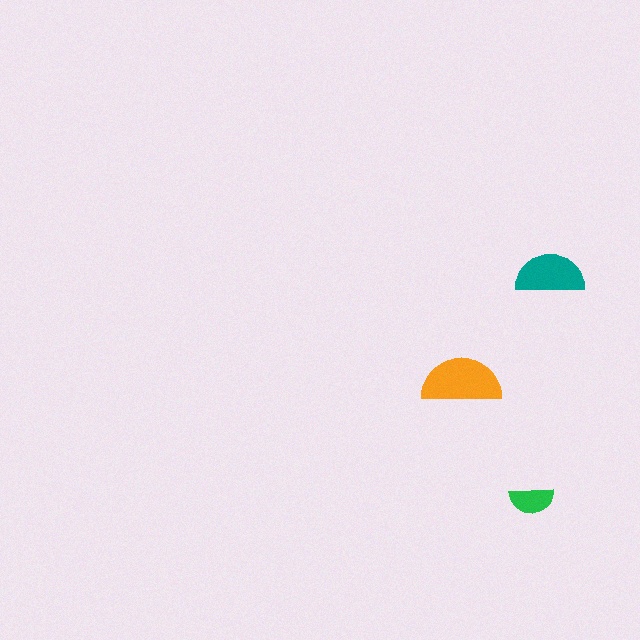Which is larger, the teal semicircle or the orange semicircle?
The orange one.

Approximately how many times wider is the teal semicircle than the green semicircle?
About 1.5 times wider.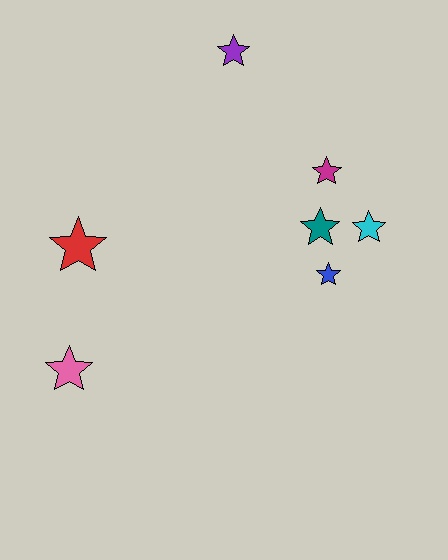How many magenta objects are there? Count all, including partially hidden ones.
There is 1 magenta object.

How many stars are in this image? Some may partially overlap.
There are 7 stars.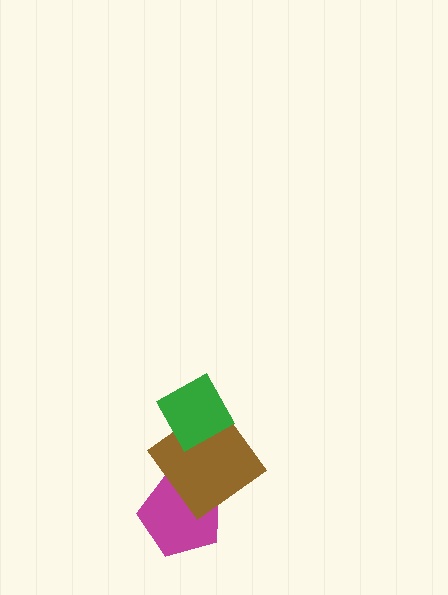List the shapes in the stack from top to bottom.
From top to bottom: the green diamond, the brown diamond, the magenta pentagon.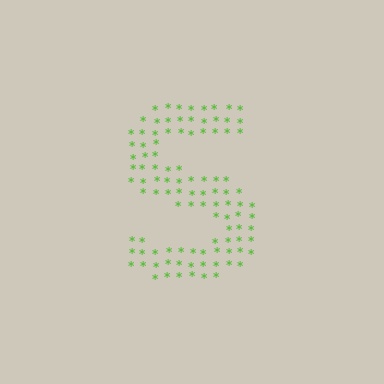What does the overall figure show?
The overall figure shows the letter S.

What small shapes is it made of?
It is made of small asterisks.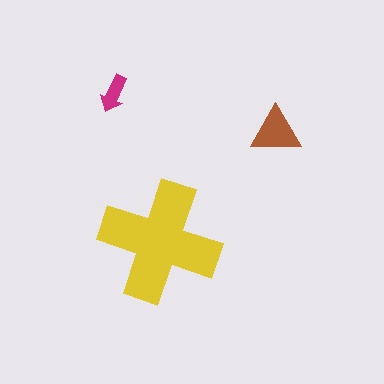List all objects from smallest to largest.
The magenta arrow, the brown triangle, the yellow cross.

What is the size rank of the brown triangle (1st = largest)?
2nd.